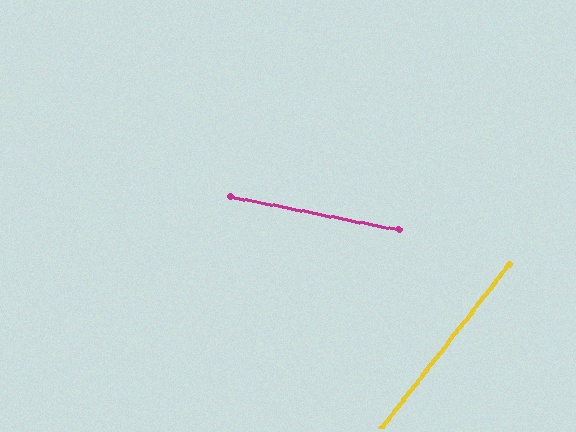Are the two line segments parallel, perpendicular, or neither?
Neither parallel nor perpendicular — they differ by about 63°.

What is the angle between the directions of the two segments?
Approximately 63 degrees.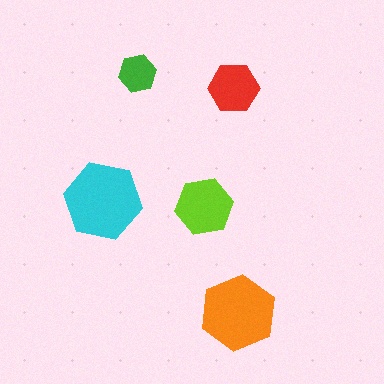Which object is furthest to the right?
The orange hexagon is rightmost.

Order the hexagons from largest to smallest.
the cyan one, the orange one, the lime one, the red one, the green one.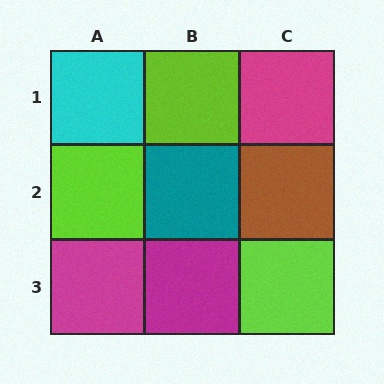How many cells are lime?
3 cells are lime.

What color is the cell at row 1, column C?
Magenta.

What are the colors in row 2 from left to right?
Lime, teal, brown.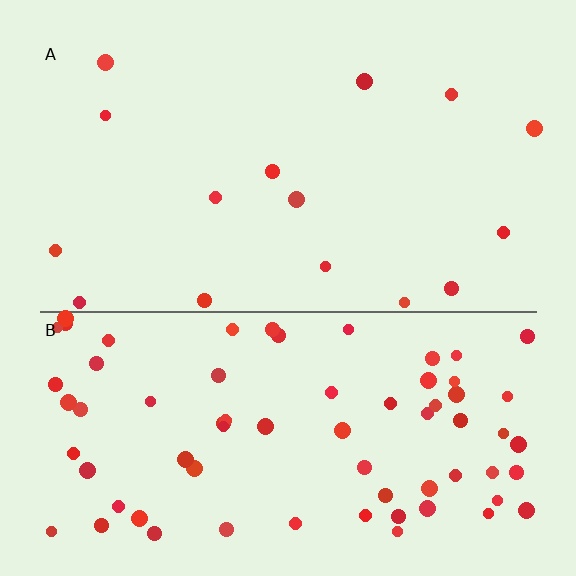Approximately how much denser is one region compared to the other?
Approximately 4.7× — region B over region A.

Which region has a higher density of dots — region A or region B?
B (the bottom).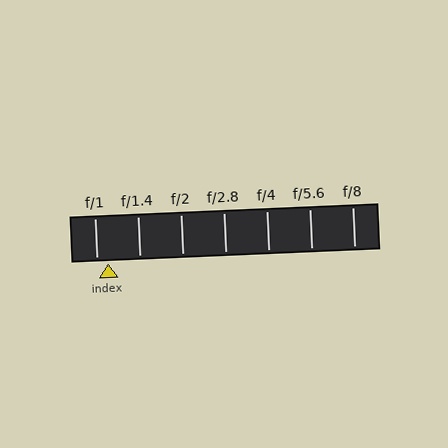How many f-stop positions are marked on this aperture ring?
There are 7 f-stop positions marked.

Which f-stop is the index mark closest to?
The index mark is closest to f/1.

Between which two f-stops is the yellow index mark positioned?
The index mark is between f/1 and f/1.4.